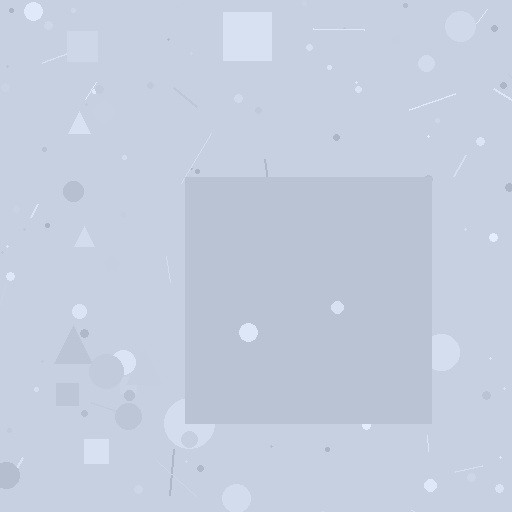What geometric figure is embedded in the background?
A square is embedded in the background.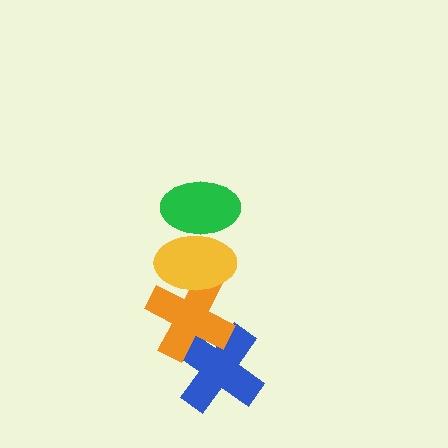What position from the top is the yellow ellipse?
The yellow ellipse is 2nd from the top.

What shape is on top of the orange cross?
The yellow ellipse is on top of the orange cross.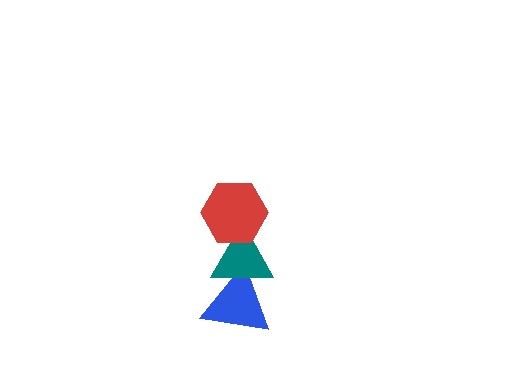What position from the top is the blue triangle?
The blue triangle is 3rd from the top.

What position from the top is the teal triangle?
The teal triangle is 2nd from the top.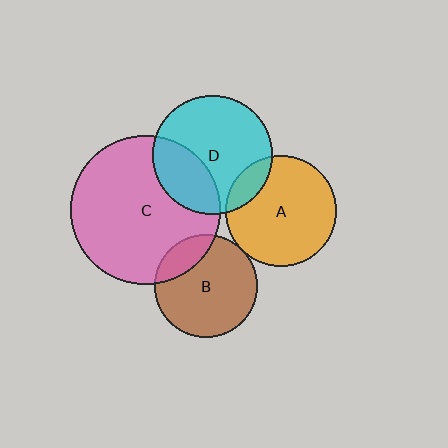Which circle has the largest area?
Circle C (pink).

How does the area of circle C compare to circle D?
Approximately 1.6 times.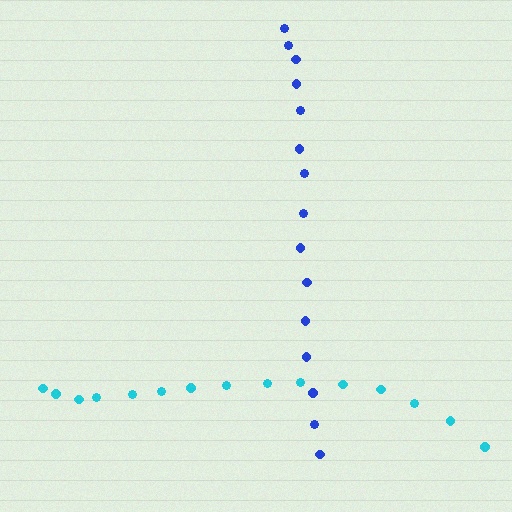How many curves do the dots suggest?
There are 2 distinct paths.